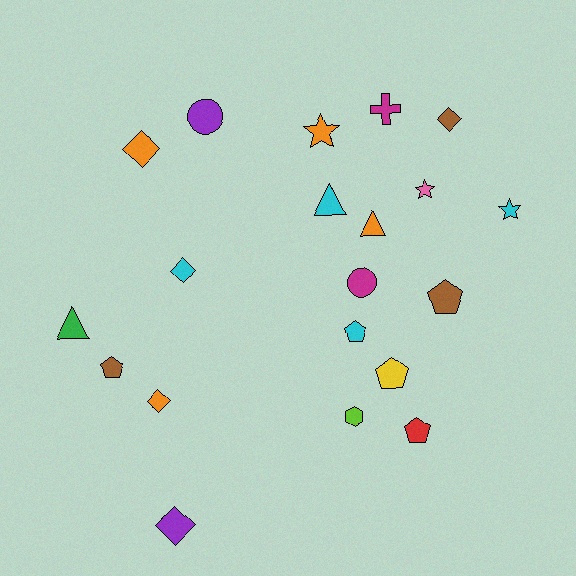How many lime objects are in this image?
There is 1 lime object.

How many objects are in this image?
There are 20 objects.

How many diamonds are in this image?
There are 5 diamonds.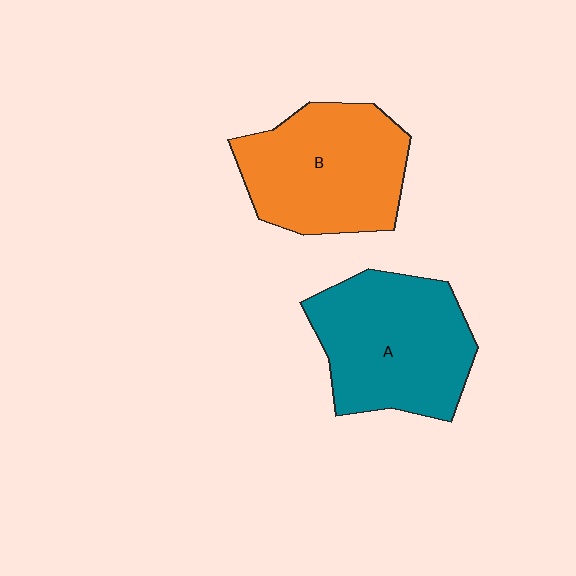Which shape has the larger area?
Shape A (teal).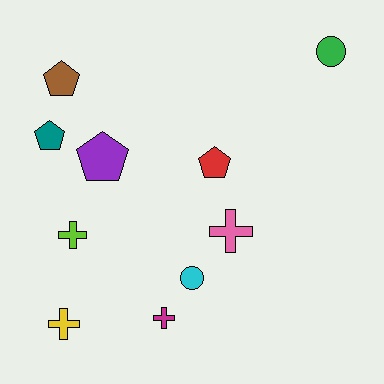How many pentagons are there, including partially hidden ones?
There are 4 pentagons.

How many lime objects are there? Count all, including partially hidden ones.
There is 1 lime object.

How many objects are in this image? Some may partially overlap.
There are 10 objects.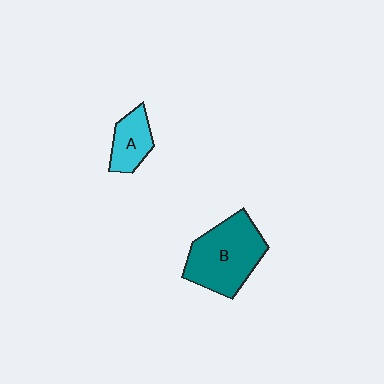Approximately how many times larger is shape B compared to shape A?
Approximately 2.2 times.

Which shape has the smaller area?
Shape A (cyan).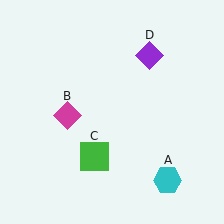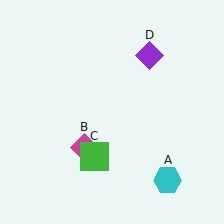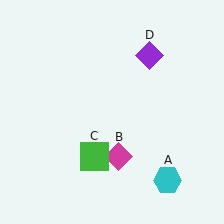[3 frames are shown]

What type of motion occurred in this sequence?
The magenta diamond (object B) rotated counterclockwise around the center of the scene.